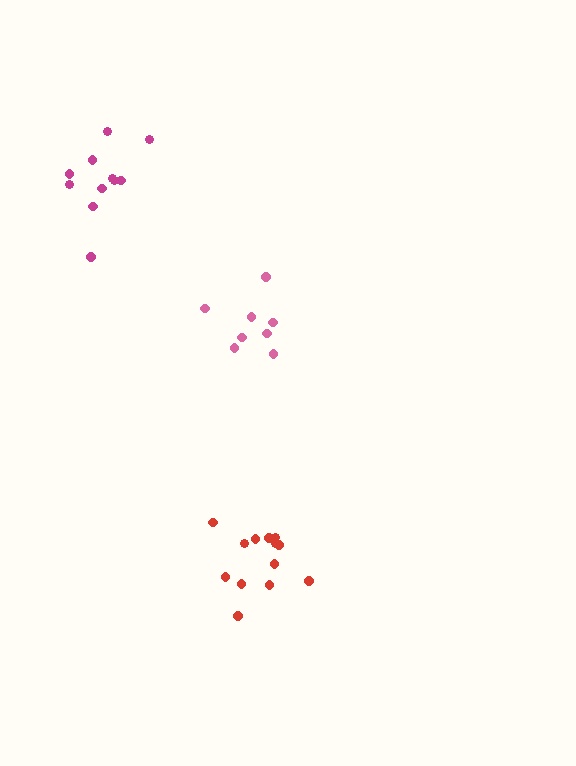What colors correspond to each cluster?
The clusters are colored: pink, red, magenta.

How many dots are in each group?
Group 1: 8 dots, Group 2: 13 dots, Group 3: 11 dots (32 total).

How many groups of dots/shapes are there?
There are 3 groups.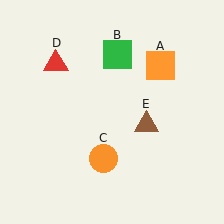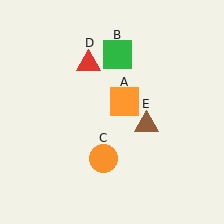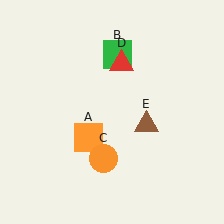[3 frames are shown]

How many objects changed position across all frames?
2 objects changed position: orange square (object A), red triangle (object D).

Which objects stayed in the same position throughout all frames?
Green square (object B) and orange circle (object C) and brown triangle (object E) remained stationary.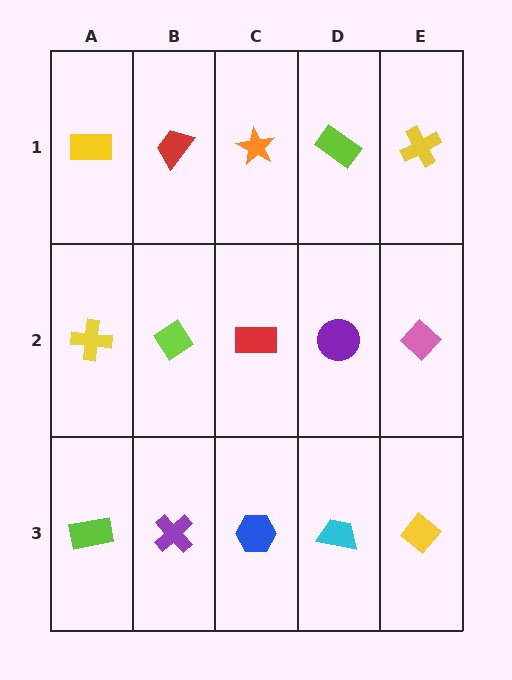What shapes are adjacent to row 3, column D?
A purple circle (row 2, column D), a blue hexagon (row 3, column C), a yellow diamond (row 3, column E).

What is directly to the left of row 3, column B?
A lime rectangle.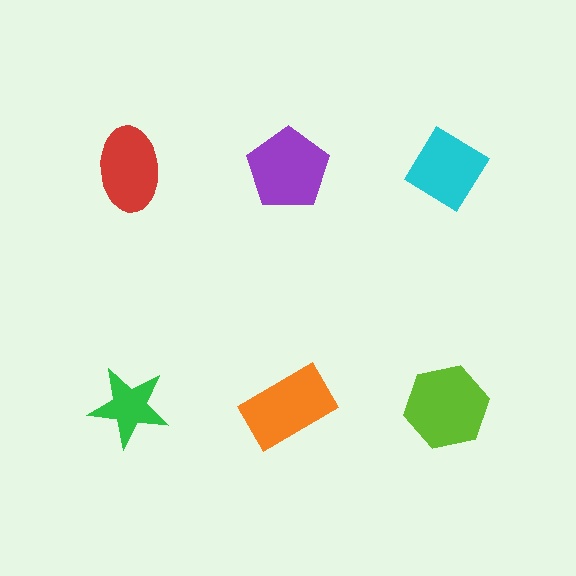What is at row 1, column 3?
A cyan diamond.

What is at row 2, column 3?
A lime hexagon.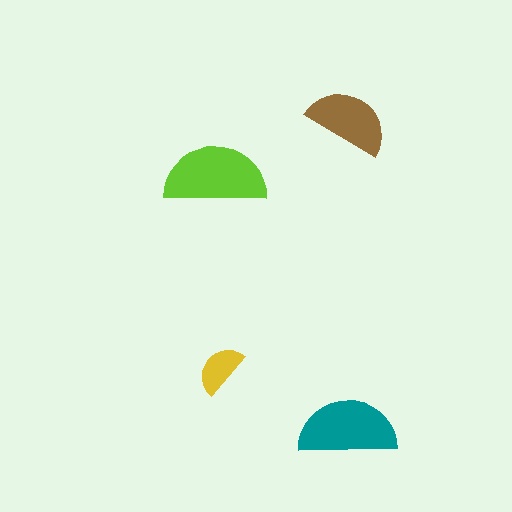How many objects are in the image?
There are 4 objects in the image.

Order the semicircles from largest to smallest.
the lime one, the teal one, the brown one, the yellow one.